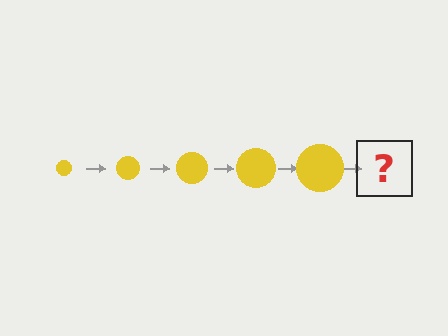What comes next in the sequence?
The next element should be a yellow circle, larger than the previous one.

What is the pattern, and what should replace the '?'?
The pattern is that the circle gets progressively larger each step. The '?' should be a yellow circle, larger than the previous one.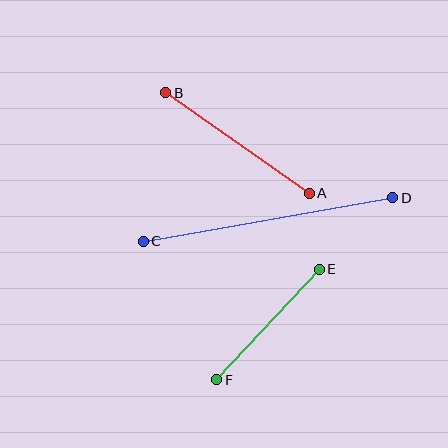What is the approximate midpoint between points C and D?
The midpoint is at approximately (268, 219) pixels.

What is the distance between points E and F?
The distance is approximately 151 pixels.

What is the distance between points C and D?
The distance is approximately 253 pixels.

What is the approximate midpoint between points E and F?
The midpoint is at approximately (268, 324) pixels.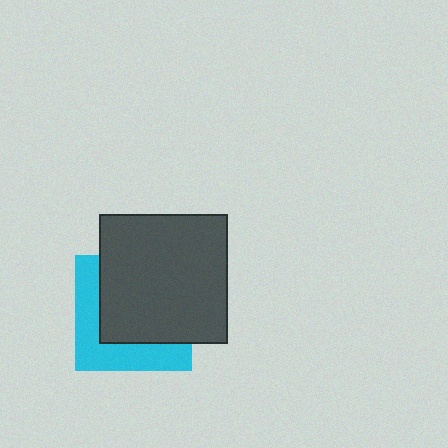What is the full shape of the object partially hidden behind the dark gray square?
The partially hidden object is a cyan square.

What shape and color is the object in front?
The object in front is a dark gray square.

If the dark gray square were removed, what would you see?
You would see the complete cyan square.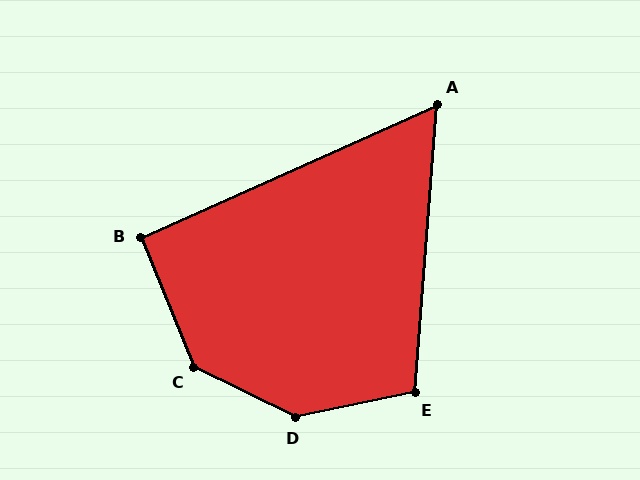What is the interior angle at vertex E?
Approximately 106 degrees (obtuse).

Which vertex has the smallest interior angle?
A, at approximately 61 degrees.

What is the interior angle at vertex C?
Approximately 139 degrees (obtuse).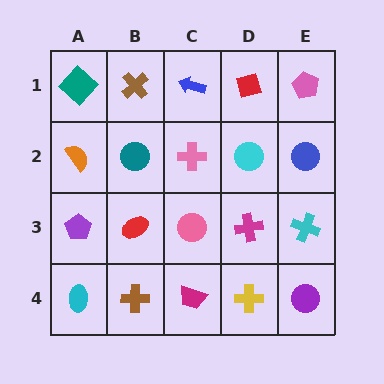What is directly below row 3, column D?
A yellow cross.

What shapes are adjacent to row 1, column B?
A teal circle (row 2, column B), a teal diamond (row 1, column A), a blue arrow (row 1, column C).